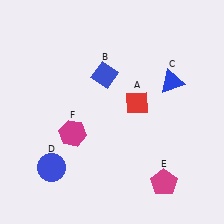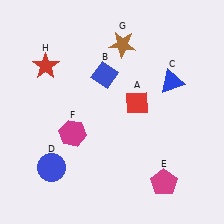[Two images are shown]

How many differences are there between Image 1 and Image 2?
There are 2 differences between the two images.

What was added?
A brown star (G), a red star (H) were added in Image 2.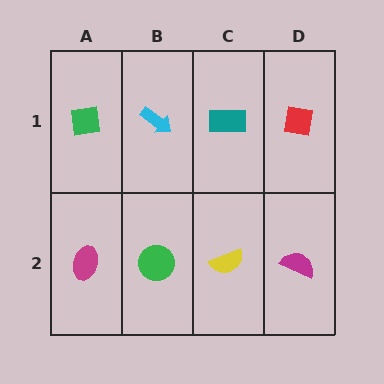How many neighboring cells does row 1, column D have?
2.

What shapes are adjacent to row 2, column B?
A cyan arrow (row 1, column B), a magenta ellipse (row 2, column A), a yellow semicircle (row 2, column C).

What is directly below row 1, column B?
A green circle.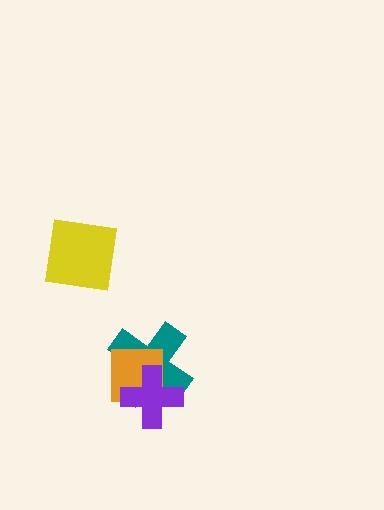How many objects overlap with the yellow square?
0 objects overlap with the yellow square.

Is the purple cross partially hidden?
No, no other shape covers it.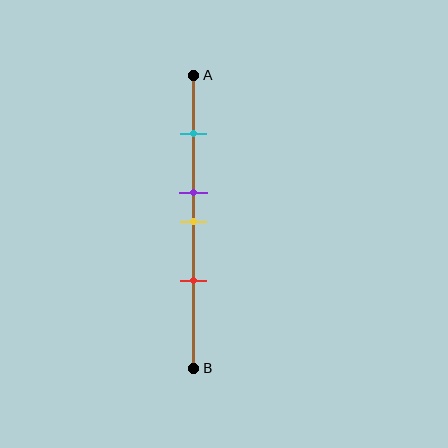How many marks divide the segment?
There are 4 marks dividing the segment.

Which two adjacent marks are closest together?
The purple and yellow marks are the closest adjacent pair.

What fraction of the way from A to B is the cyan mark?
The cyan mark is approximately 20% (0.2) of the way from A to B.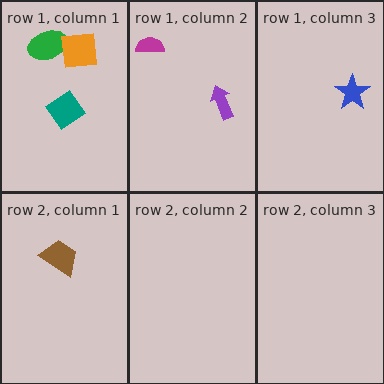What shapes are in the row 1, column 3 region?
The blue star.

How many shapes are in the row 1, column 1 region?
3.